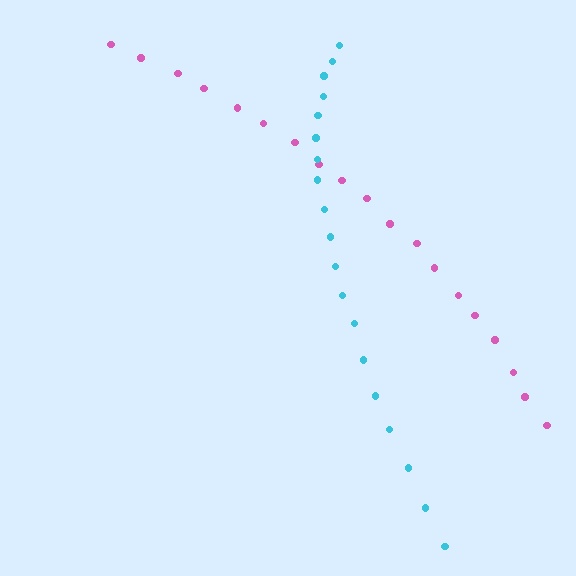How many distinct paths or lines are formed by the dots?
There are 2 distinct paths.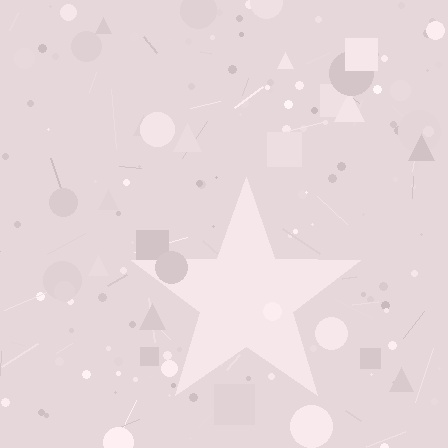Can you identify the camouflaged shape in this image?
The camouflaged shape is a star.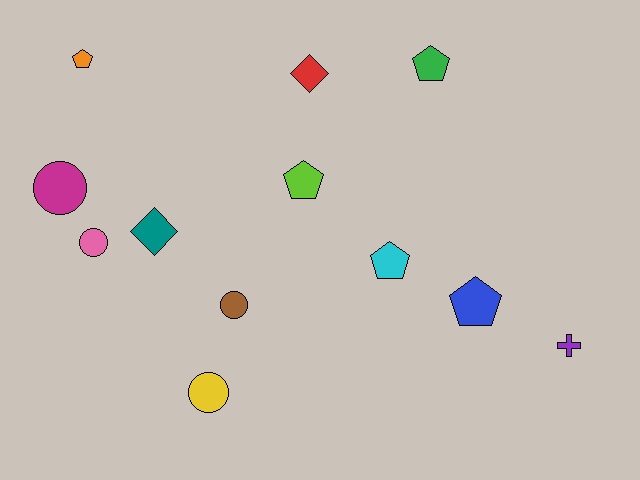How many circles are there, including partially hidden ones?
There are 4 circles.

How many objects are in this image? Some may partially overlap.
There are 12 objects.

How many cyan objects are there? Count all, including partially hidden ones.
There is 1 cyan object.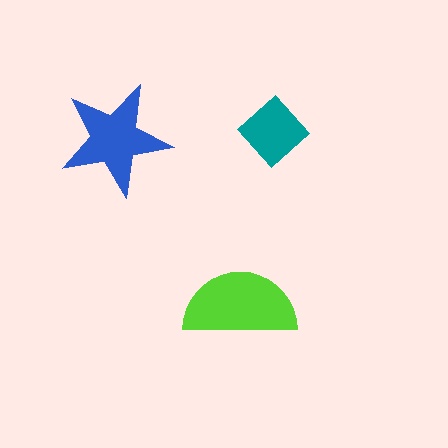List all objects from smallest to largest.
The teal diamond, the blue star, the lime semicircle.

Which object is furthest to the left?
The blue star is leftmost.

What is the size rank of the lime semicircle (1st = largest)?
1st.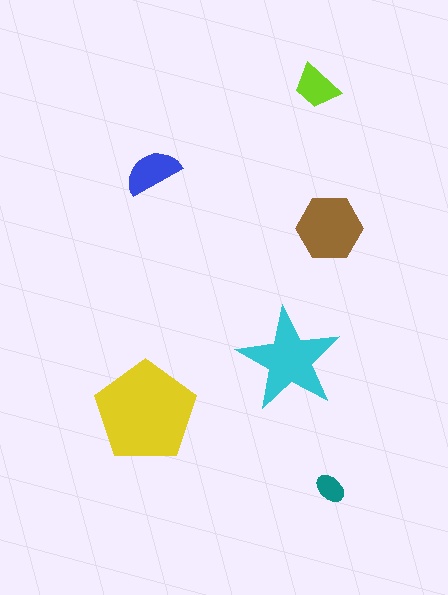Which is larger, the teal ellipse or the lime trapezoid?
The lime trapezoid.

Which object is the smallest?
The teal ellipse.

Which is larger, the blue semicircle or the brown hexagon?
The brown hexagon.